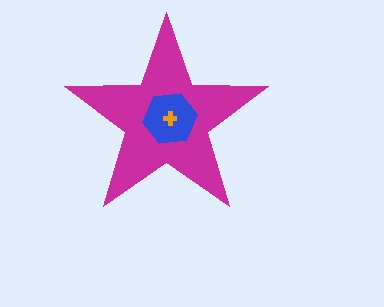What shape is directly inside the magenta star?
The blue hexagon.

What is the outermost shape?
The magenta star.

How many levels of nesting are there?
3.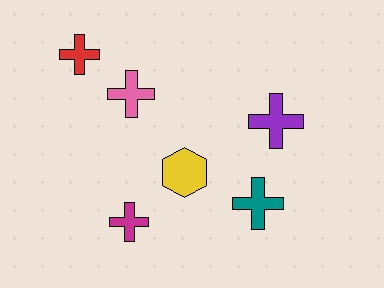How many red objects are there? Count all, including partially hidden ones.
There is 1 red object.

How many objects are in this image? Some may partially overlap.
There are 6 objects.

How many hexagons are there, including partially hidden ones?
There is 1 hexagon.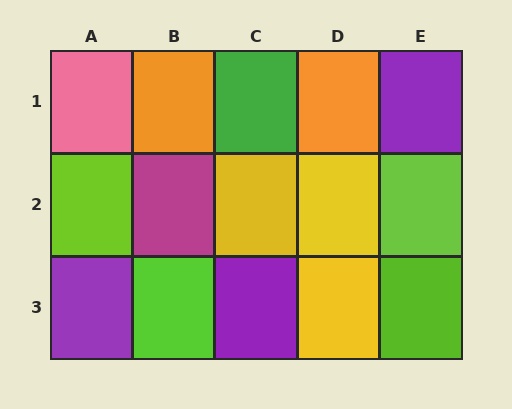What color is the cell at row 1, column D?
Orange.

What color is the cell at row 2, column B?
Magenta.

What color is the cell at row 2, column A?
Lime.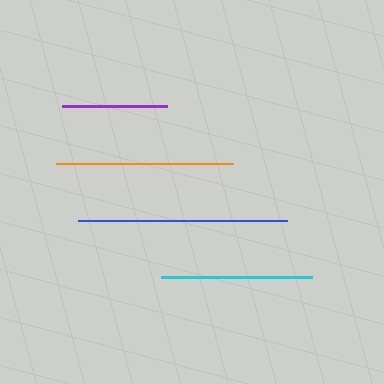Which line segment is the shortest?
The purple line is the shortest at approximately 105 pixels.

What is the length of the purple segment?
The purple segment is approximately 105 pixels long.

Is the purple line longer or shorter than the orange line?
The orange line is longer than the purple line.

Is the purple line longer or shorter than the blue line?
The blue line is longer than the purple line.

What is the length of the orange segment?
The orange segment is approximately 177 pixels long.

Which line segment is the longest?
The blue line is the longest at approximately 209 pixels.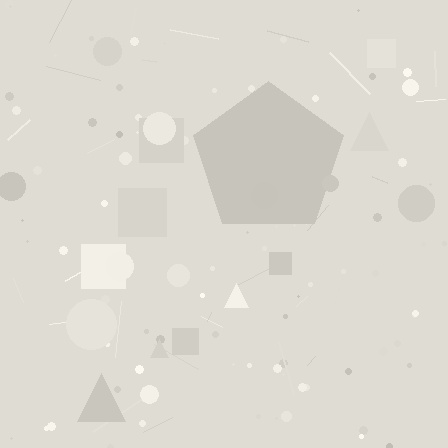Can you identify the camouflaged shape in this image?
The camouflaged shape is a pentagon.